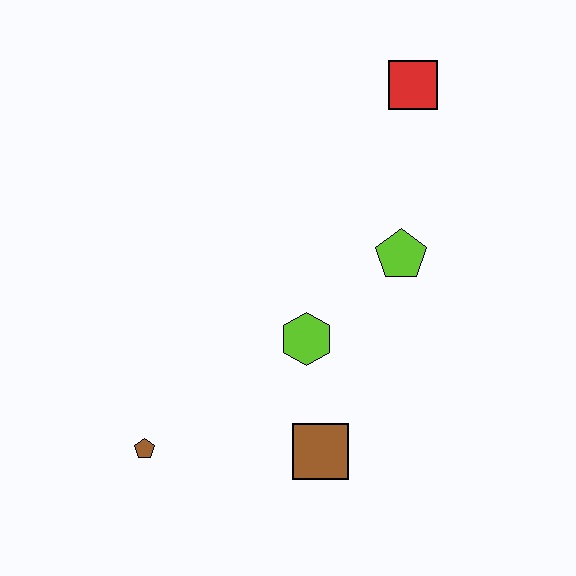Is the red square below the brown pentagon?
No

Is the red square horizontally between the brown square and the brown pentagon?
No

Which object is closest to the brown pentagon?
The brown square is closest to the brown pentagon.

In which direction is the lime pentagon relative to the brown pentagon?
The lime pentagon is to the right of the brown pentagon.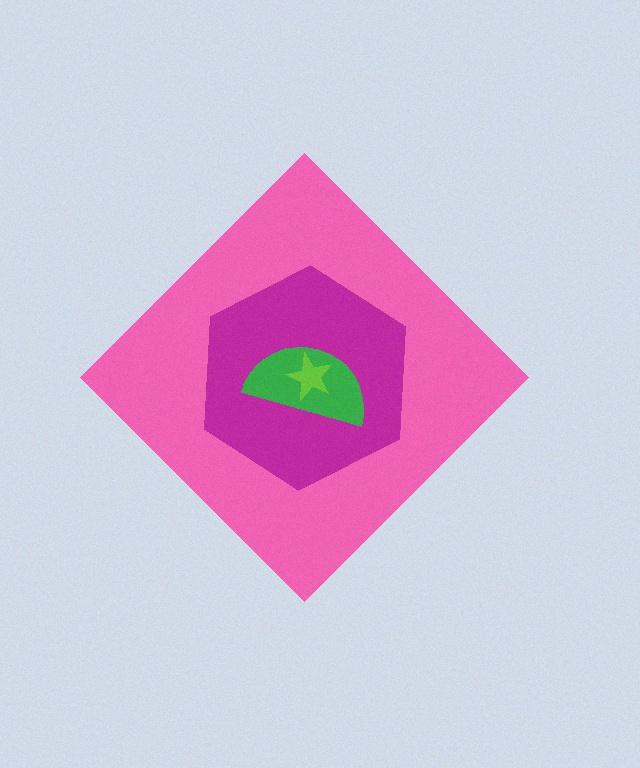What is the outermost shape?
The pink diamond.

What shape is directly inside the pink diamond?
The magenta hexagon.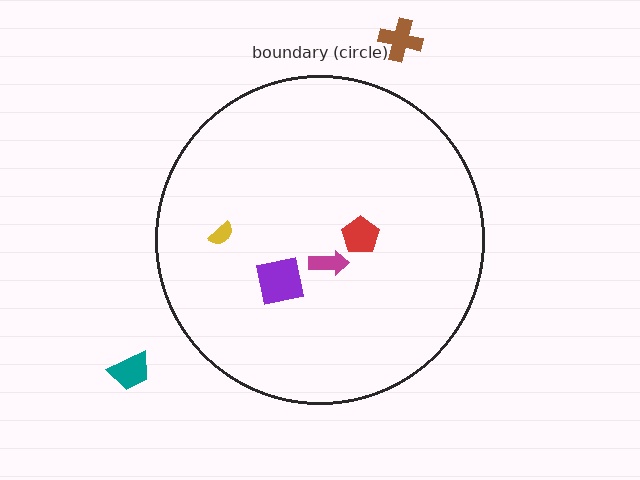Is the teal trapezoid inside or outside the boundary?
Outside.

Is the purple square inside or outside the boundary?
Inside.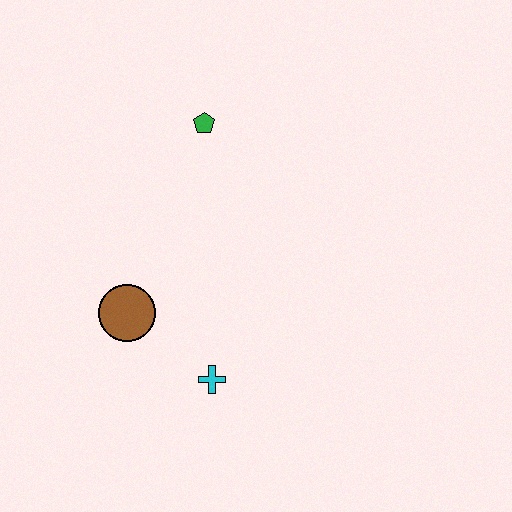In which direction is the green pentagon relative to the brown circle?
The green pentagon is above the brown circle.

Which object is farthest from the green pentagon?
The cyan cross is farthest from the green pentagon.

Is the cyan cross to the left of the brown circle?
No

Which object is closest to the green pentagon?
The brown circle is closest to the green pentagon.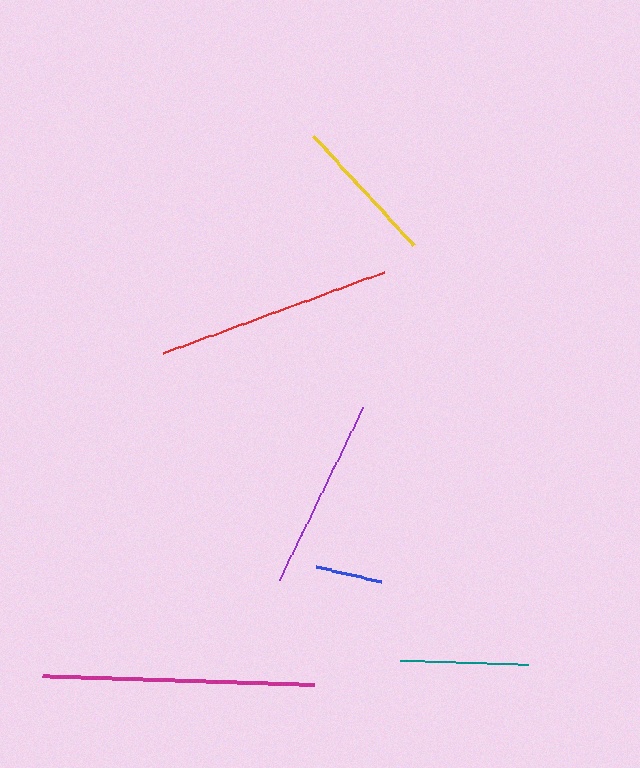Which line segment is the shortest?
The blue line is the shortest at approximately 67 pixels.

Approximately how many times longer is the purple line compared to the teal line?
The purple line is approximately 1.5 times the length of the teal line.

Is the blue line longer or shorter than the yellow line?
The yellow line is longer than the blue line.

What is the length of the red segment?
The red segment is approximately 235 pixels long.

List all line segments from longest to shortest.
From longest to shortest: magenta, red, purple, yellow, teal, blue.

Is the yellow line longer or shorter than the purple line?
The purple line is longer than the yellow line.